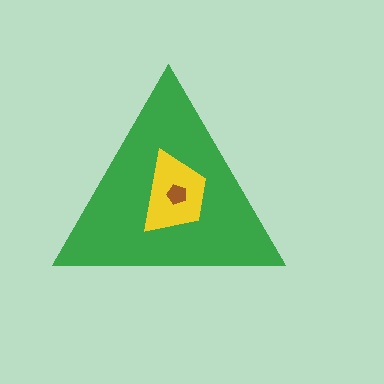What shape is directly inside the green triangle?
The yellow trapezoid.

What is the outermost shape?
The green triangle.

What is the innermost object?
The brown pentagon.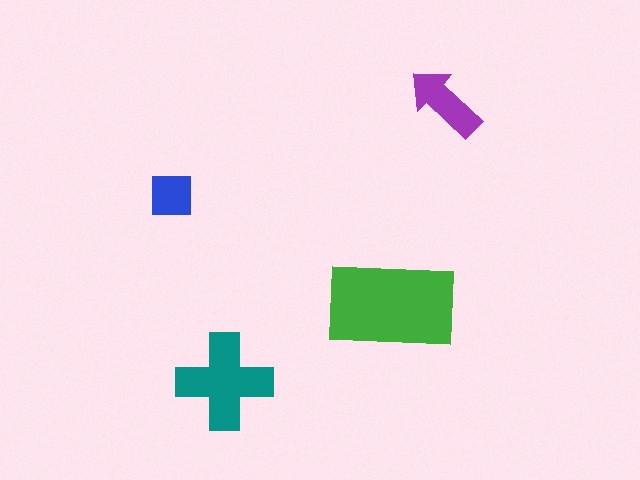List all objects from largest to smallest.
The green rectangle, the teal cross, the purple arrow, the blue square.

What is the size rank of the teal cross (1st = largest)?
2nd.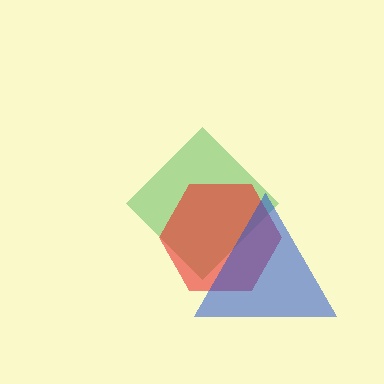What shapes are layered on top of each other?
The layered shapes are: a green diamond, a red hexagon, a blue triangle.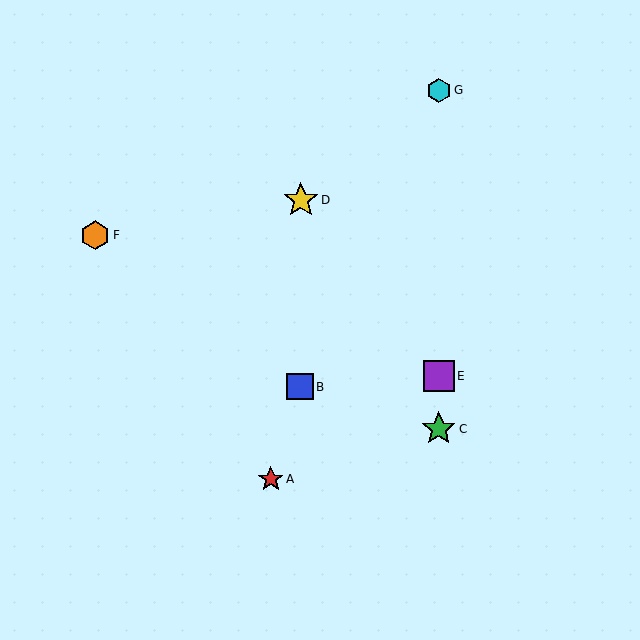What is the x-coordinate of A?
Object A is at x≈271.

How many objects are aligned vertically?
3 objects (C, E, G) are aligned vertically.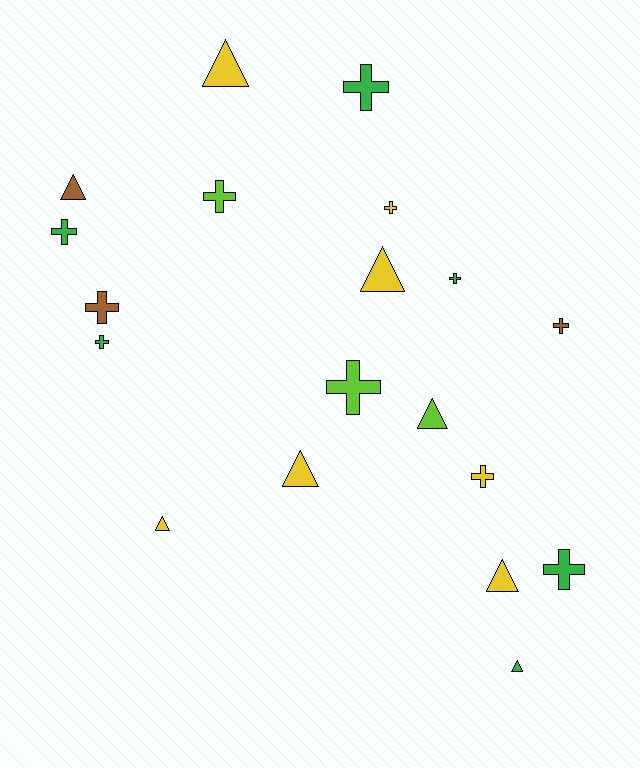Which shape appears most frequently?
Cross, with 11 objects.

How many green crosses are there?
There are 5 green crosses.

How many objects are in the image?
There are 19 objects.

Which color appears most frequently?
Yellow, with 7 objects.